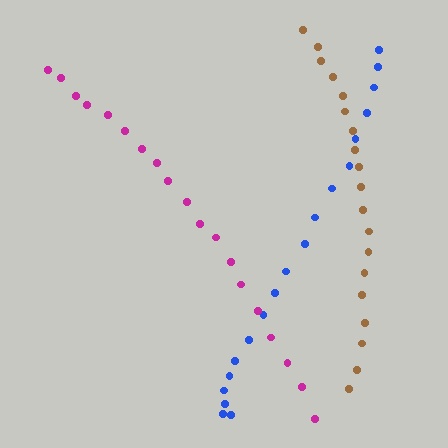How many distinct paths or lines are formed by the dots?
There are 3 distinct paths.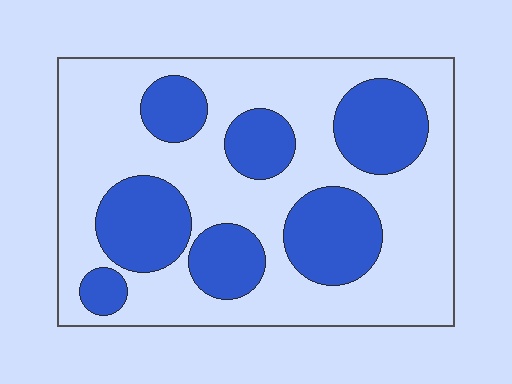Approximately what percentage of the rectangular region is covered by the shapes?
Approximately 35%.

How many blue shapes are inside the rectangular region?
7.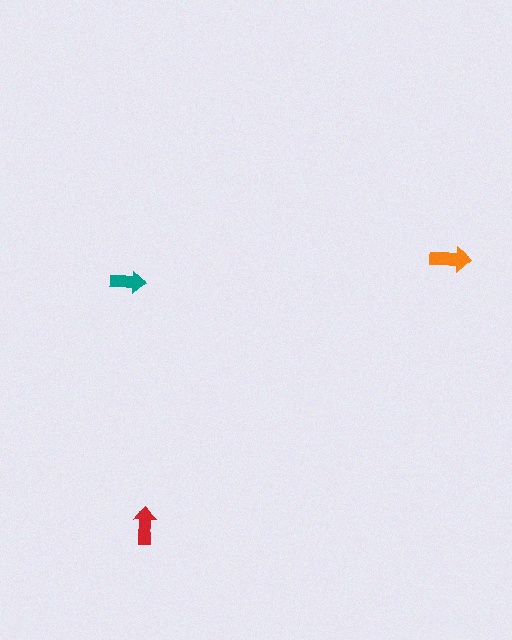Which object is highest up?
The orange arrow is topmost.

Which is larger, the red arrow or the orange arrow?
The orange one.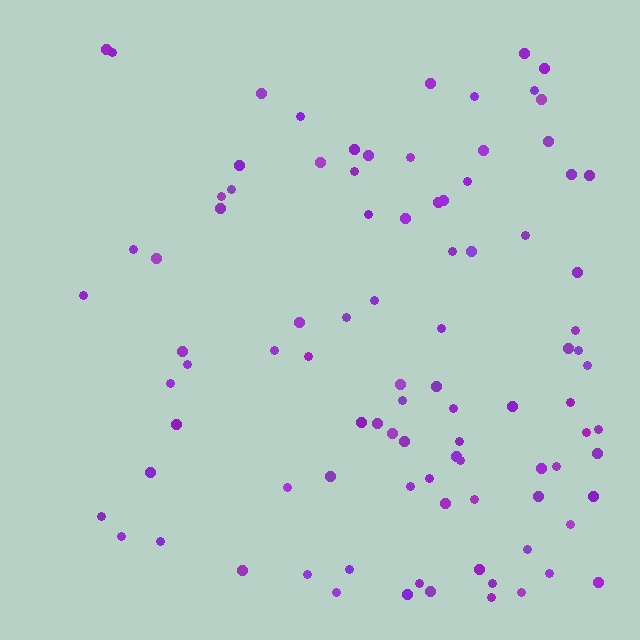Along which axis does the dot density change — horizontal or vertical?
Horizontal.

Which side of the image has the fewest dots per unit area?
The left.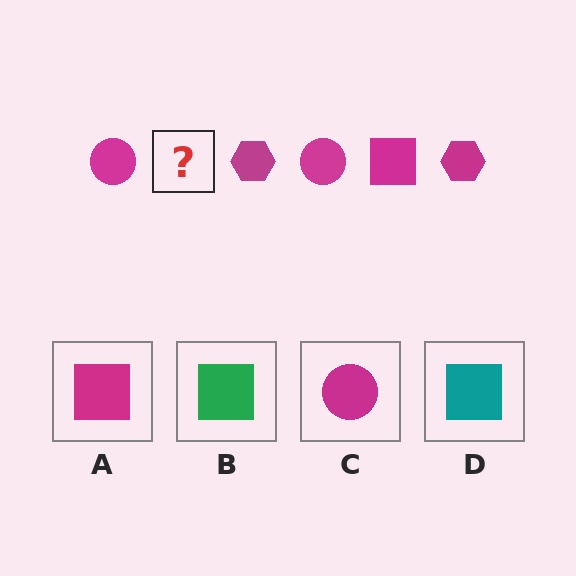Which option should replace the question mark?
Option A.